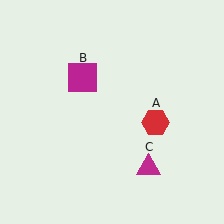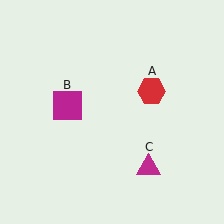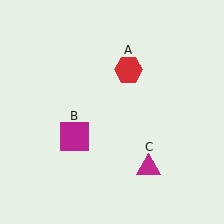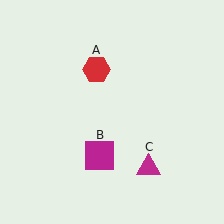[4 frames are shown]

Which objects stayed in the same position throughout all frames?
Magenta triangle (object C) remained stationary.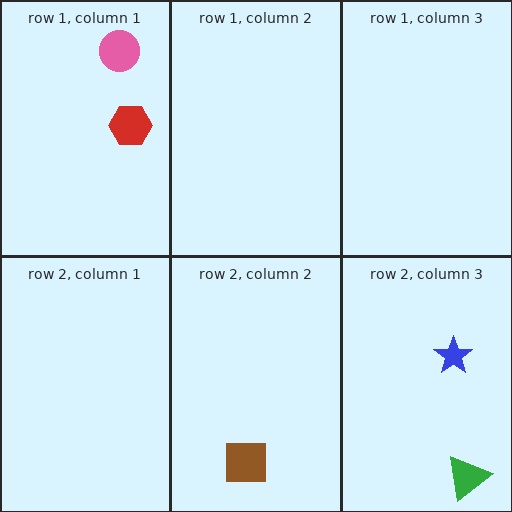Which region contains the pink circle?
The row 1, column 1 region.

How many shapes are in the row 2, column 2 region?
1.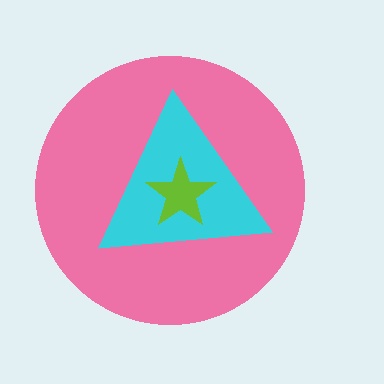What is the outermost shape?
The pink circle.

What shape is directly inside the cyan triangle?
The lime star.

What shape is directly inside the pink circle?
The cyan triangle.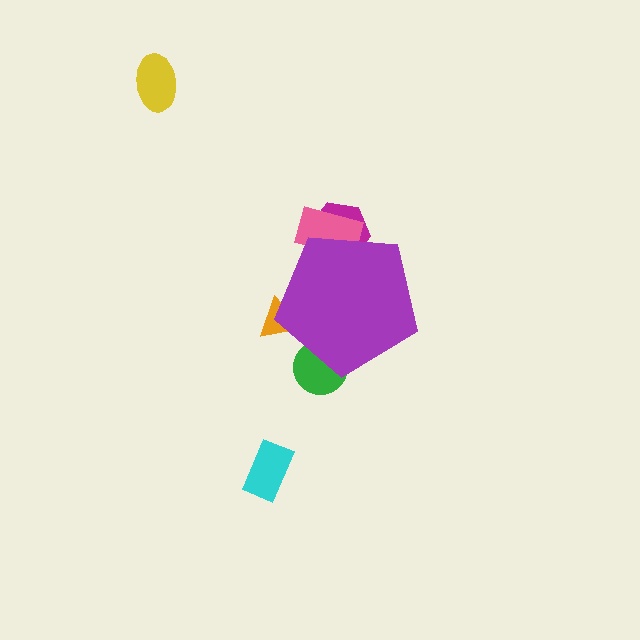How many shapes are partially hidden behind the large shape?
4 shapes are partially hidden.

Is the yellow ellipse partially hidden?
No, the yellow ellipse is fully visible.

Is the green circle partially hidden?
Yes, the green circle is partially hidden behind the purple pentagon.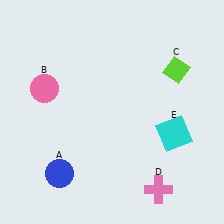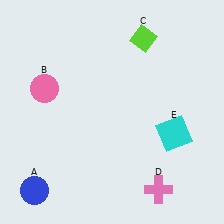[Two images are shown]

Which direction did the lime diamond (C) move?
The lime diamond (C) moved left.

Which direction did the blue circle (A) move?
The blue circle (A) moved left.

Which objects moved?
The objects that moved are: the blue circle (A), the lime diamond (C).